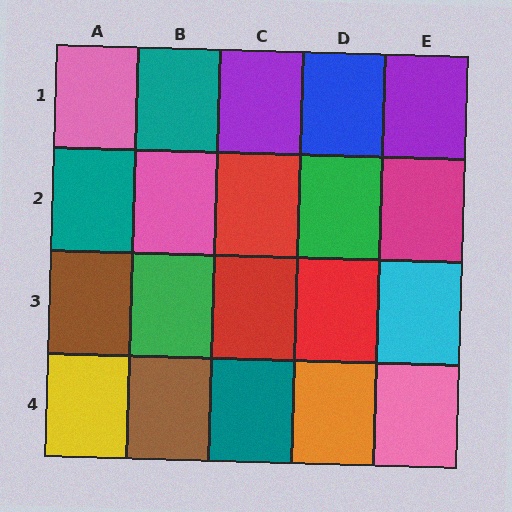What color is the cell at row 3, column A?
Brown.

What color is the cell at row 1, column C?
Purple.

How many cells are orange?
1 cell is orange.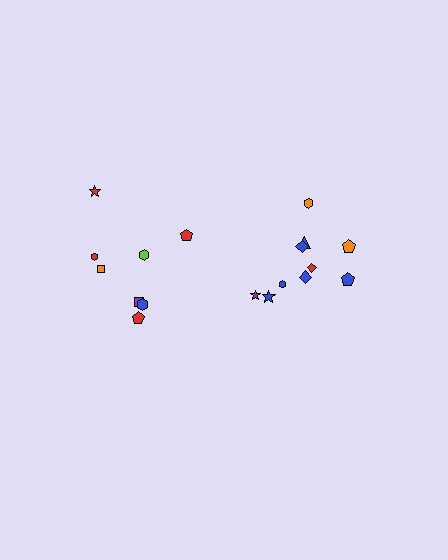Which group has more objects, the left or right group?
The right group.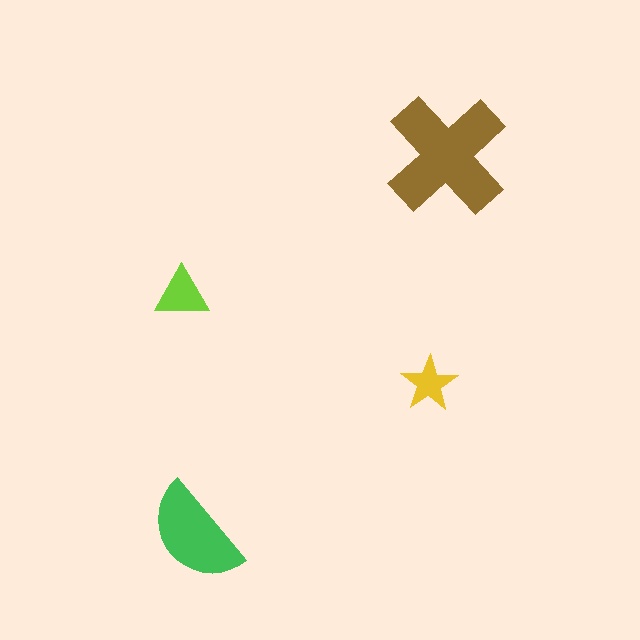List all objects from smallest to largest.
The yellow star, the lime triangle, the green semicircle, the brown cross.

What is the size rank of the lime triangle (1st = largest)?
3rd.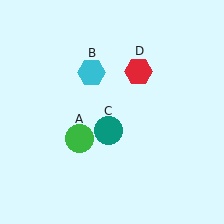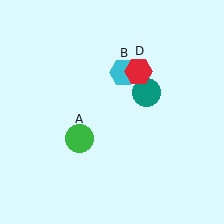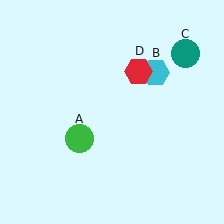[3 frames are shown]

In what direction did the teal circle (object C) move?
The teal circle (object C) moved up and to the right.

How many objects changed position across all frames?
2 objects changed position: cyan hexagon (object B), teal circle (object C).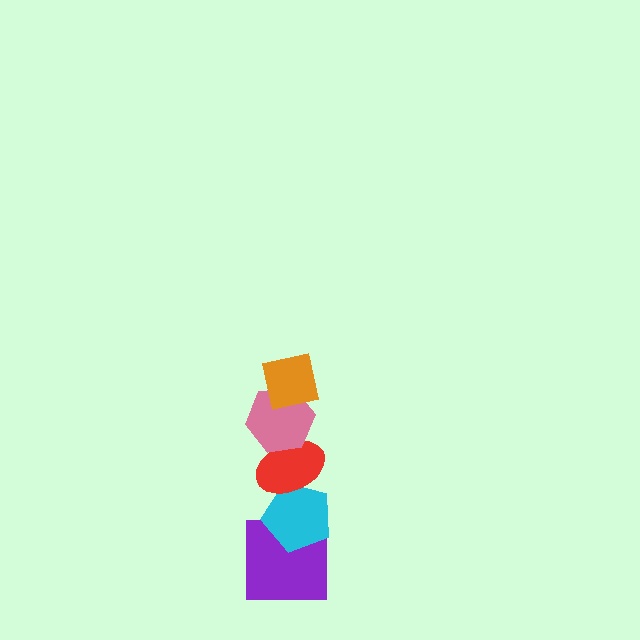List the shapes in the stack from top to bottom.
From top to bottom: the orange square, the pink hexagon, the red ellipse, the cyan pentagon, the purple square.